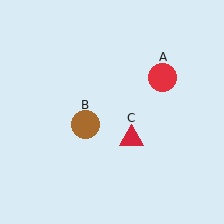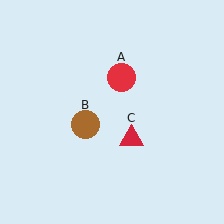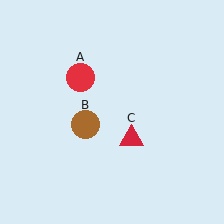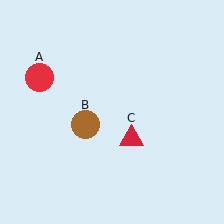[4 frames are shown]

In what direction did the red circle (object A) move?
The red circle (object A) moved left.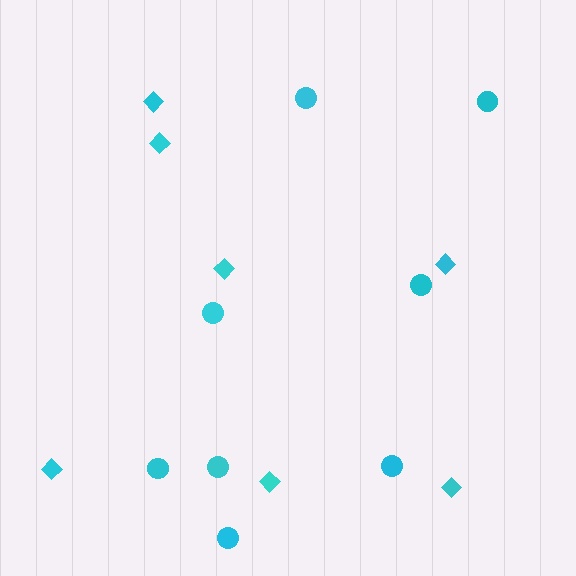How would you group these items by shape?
There are 2 groups: one group of circles (8) and one group of diamonds (7).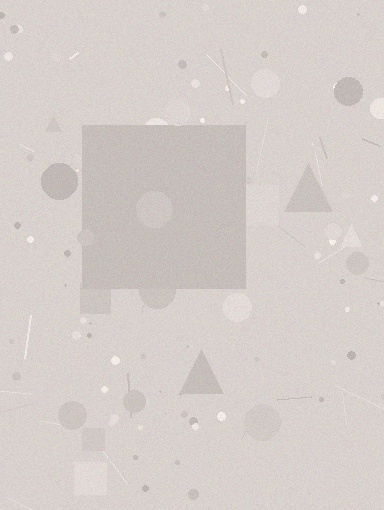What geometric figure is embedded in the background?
A square is embedded in the background.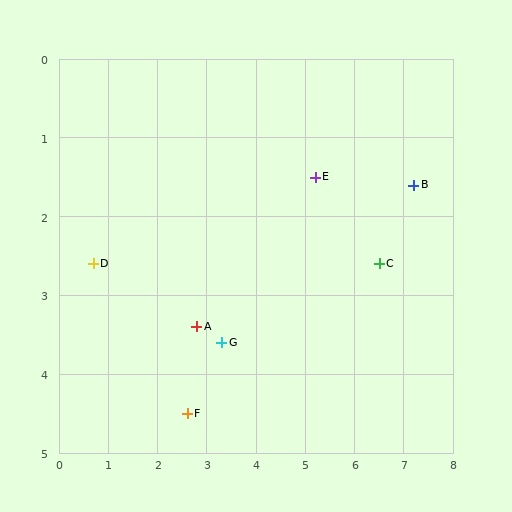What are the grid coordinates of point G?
Point G is at approximately (3.3, 3.6).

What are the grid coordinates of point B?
Point B is at approximately (7.2, 1.6).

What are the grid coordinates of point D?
Point D is at approximately (0.7, 2.6).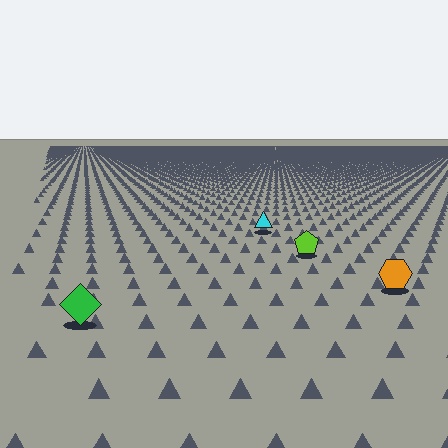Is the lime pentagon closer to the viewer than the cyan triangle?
Yes. The lime pentagon is closer — you can tell from the texture gradient: the ground texture is coarser near it.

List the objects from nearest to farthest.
From nearest to farthest: the green diamond, the orange hexagon, the lime pentagon, the cyan triangle.